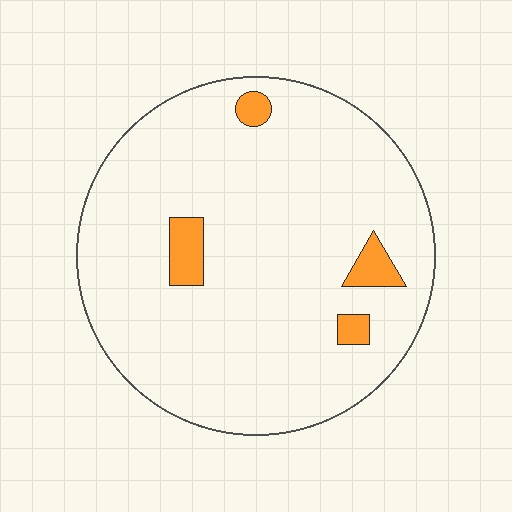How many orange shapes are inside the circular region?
4.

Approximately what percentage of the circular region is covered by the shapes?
Approximately 5%.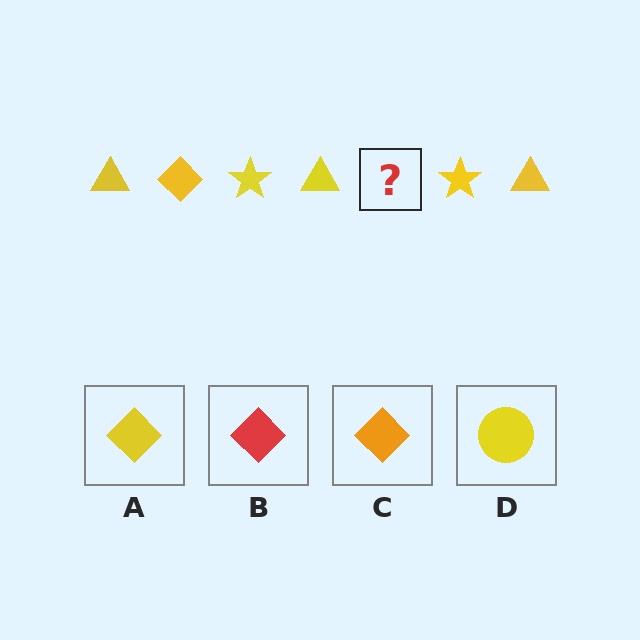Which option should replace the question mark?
Option A.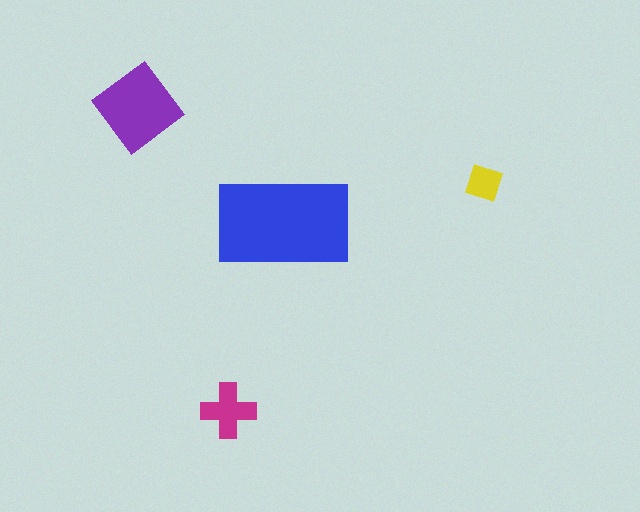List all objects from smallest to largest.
The yellow diamond, the magenta cross, the purple diamond, the blue rectangle.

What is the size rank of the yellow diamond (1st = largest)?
4th.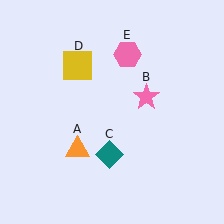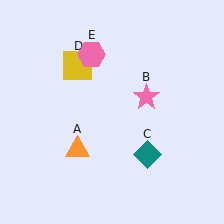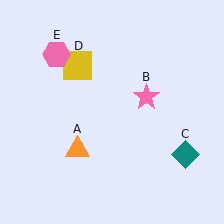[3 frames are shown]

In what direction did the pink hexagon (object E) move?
The pink hexagon (object E) moved left.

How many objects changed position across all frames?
2 objects changed position: teal diamond (object C), pink hexagon (object E).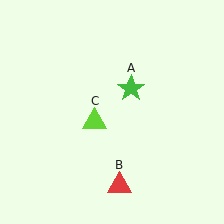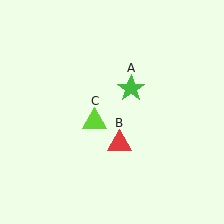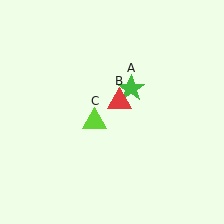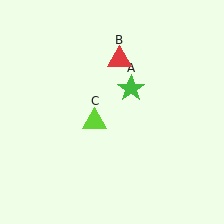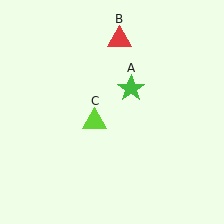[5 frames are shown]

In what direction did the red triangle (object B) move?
The red triangle (object B) moved up.